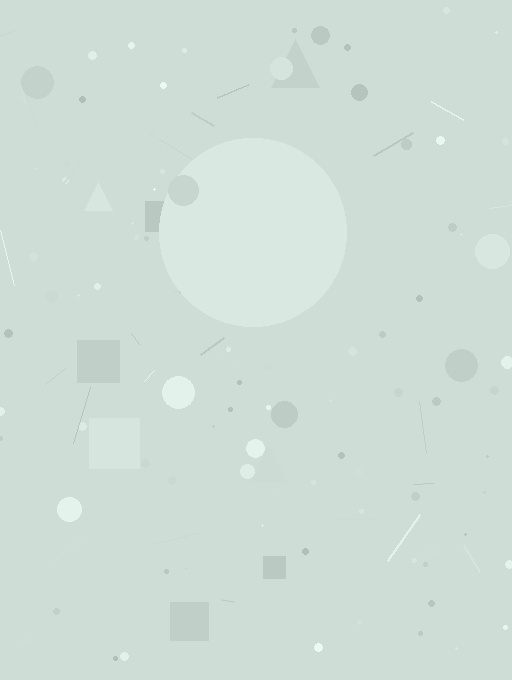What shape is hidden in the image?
A circle is hidden in the image.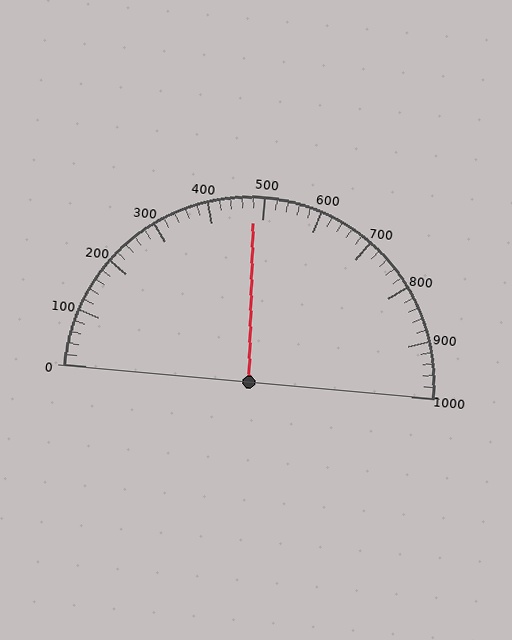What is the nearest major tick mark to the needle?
The nearest major tick mark is 500.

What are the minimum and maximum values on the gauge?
The gauge ranges from 0 to 1000.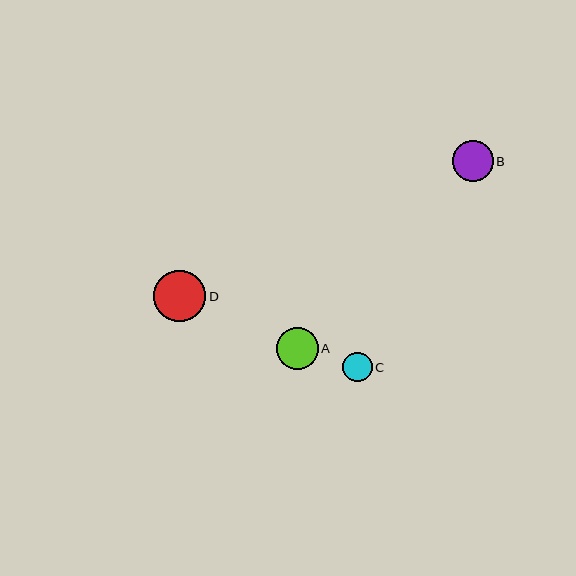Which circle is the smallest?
Circle C is the smallest with a size of approximately 29 pixels.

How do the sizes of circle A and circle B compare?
Circle A and circle B are approximately the same size.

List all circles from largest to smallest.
From largest to smallest: D, A, B, C.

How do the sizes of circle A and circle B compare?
Circle A and circle B are approximately the same size.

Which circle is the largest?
Circle D is the largest with a size of approximately 52 pixels.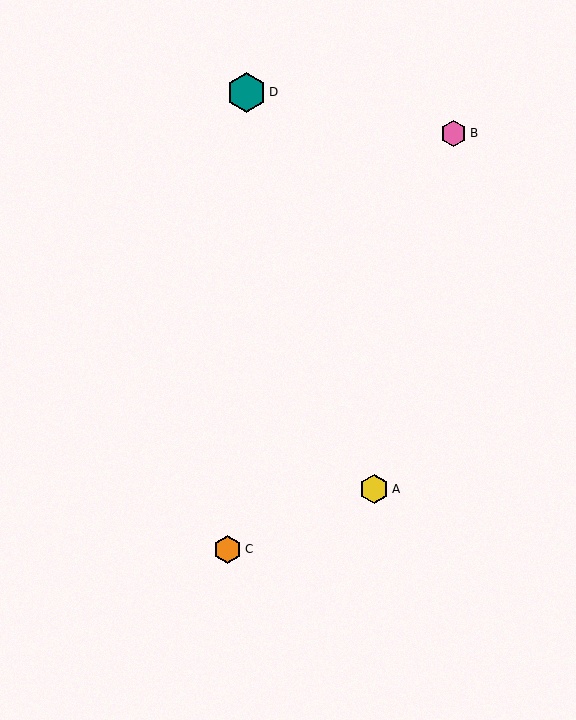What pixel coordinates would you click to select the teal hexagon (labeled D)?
Click at (246, 92) to select the teal hexagon D.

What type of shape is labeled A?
Shape A is a yellow hexagon.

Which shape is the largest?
The teal hexagon (labeled D) is the largest.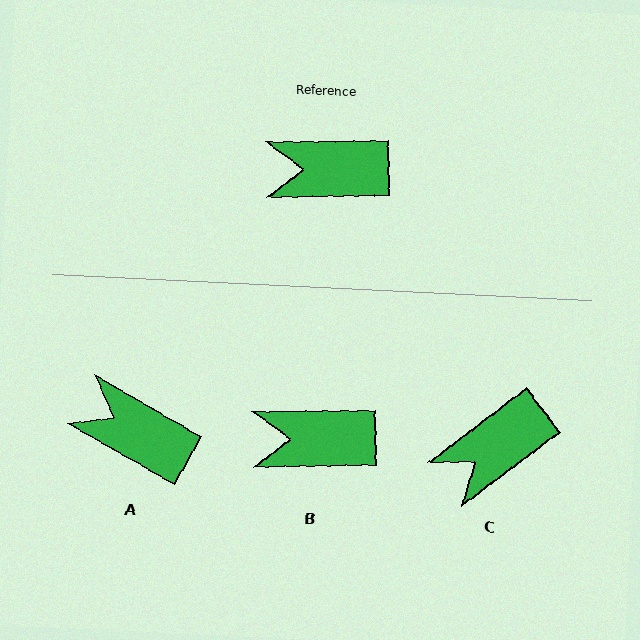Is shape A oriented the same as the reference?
No, it is off by about 31 degrees.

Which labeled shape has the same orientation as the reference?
B.